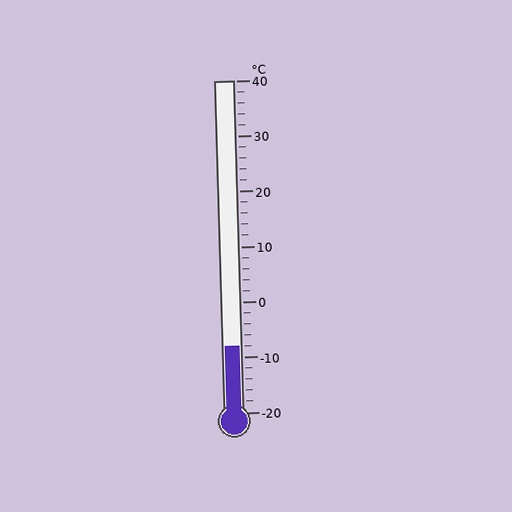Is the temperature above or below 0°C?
The temperature is below 0°C.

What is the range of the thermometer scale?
The thermometer scale ranges from -20°C to 40°C.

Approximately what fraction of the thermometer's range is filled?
The thermometer is filled to approximately 20% of its range.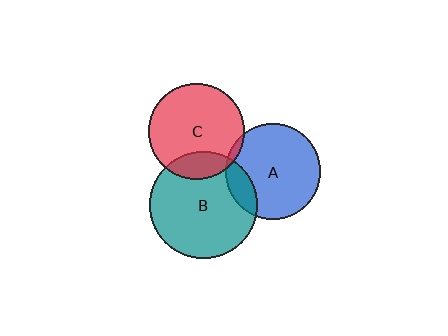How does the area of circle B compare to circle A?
Approximately 1.3 times.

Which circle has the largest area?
Circle B (teal).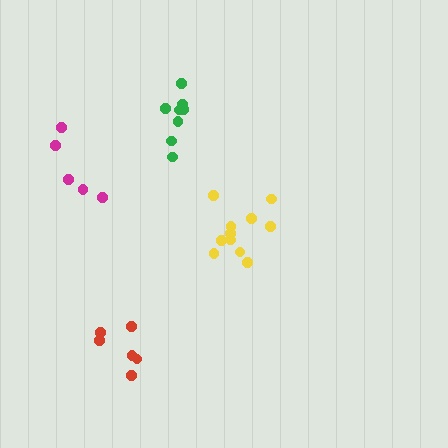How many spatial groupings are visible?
There are 4 spatial groupings.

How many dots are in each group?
Group 1: 6 dots, Group 2: 5 dots, Group 3: 11 dots, Group 4: 8 dots (30 total).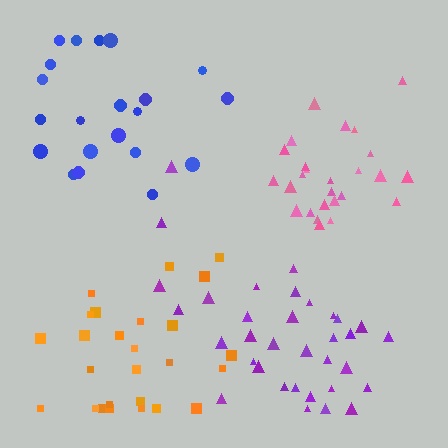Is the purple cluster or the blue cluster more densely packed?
Purple.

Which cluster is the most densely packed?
Pink.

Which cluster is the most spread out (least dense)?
Blue.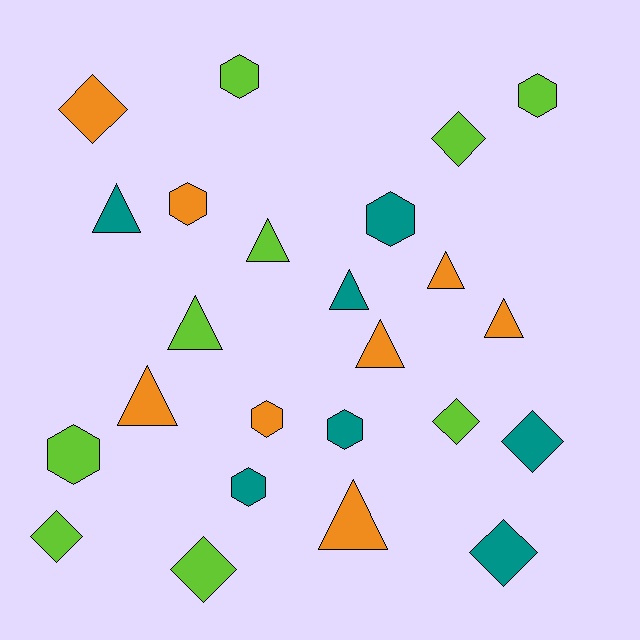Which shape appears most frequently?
Triangle, with 9 objects.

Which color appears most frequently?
Lime, with 9 objects.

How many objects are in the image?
There are 24 objects.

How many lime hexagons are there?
There are 3 lime hexagons.